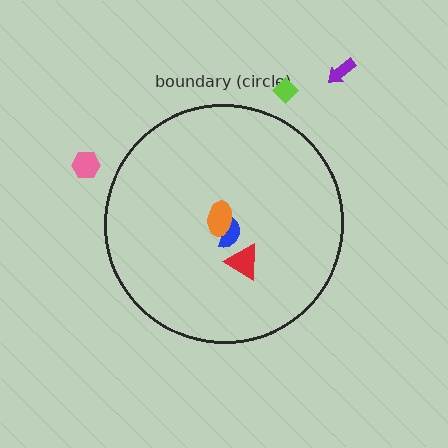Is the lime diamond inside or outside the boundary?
Outside.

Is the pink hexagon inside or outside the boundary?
Outside.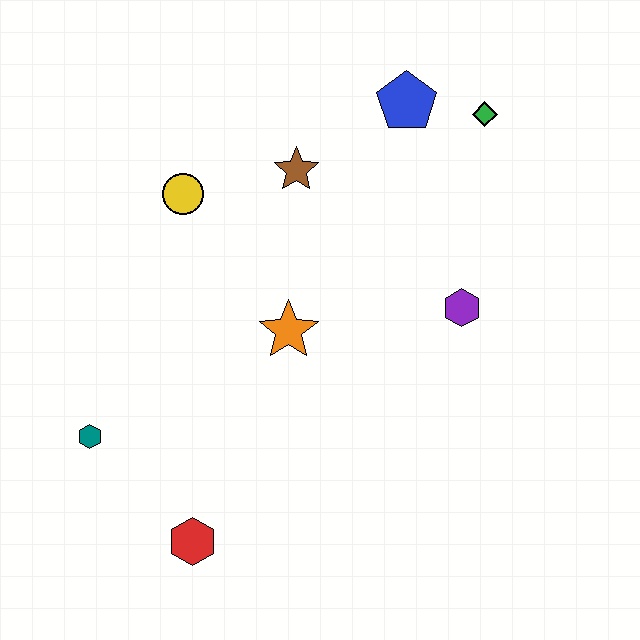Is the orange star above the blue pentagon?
No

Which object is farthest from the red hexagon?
The green diamond is farthest from the red hexagon.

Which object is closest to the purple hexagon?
The orange star is closest to the purple hexagon.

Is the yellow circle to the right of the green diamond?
No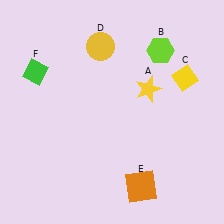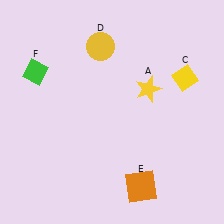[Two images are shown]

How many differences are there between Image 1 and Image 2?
There is 1 difference between the two images.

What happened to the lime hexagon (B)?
The lime hexagon (B) was removed in Image 2. It was in the top-right area of Image 1.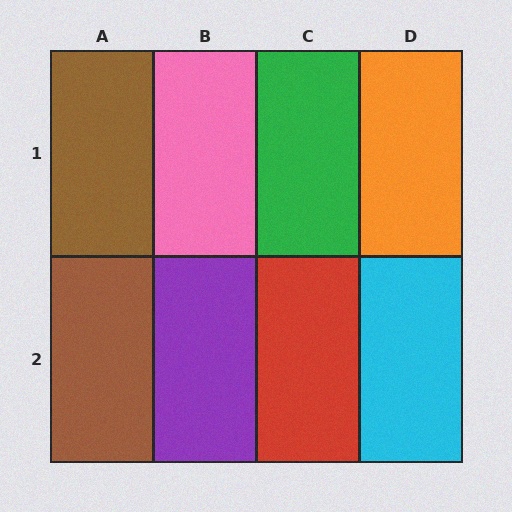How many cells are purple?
1 cell is purple.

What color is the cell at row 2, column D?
Cyan.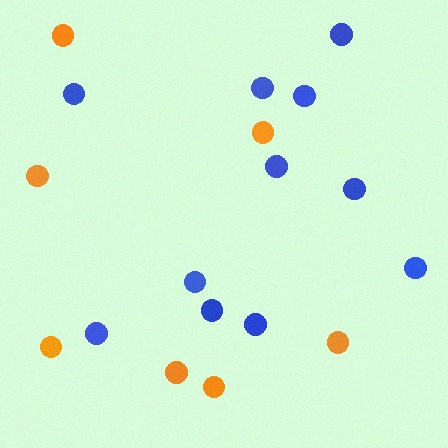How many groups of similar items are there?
There are 2 groups: one group of blue circles (11) and one group of orange circles (7).